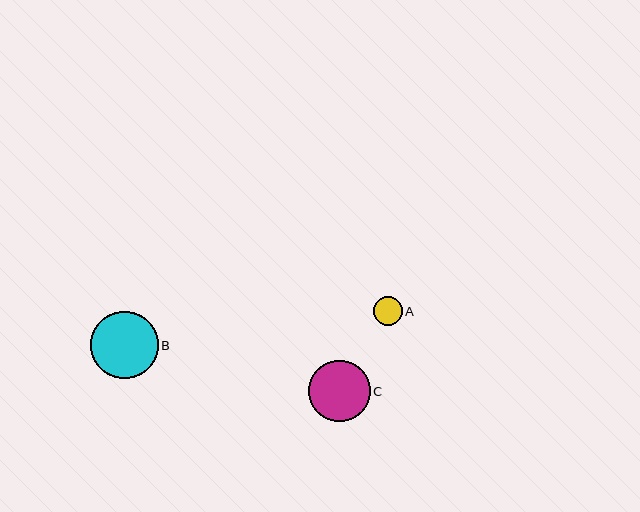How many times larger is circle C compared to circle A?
Circle C is approximately 2.1 times the size of circle A.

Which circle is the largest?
Circle B is the largest with a size of approximately 67 pixels.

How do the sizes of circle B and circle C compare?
Circle B and circle C are approximately the same size.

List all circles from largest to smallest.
From largest to smallest: B, C, A.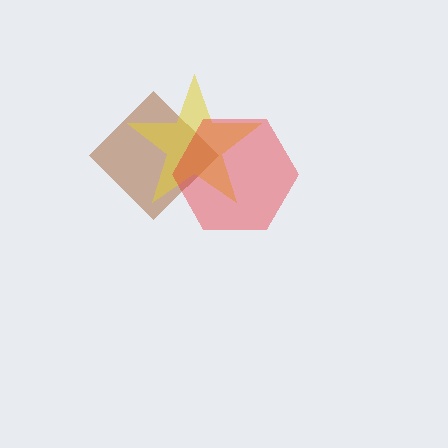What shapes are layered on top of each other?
The layered shapes are: a brown diamond, a yellow star, a red hexagon.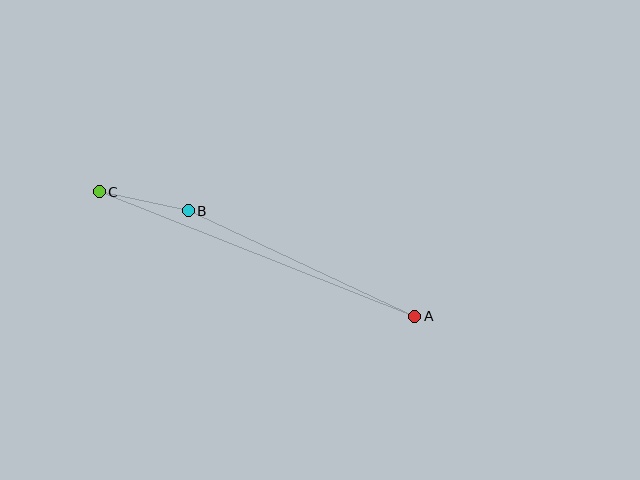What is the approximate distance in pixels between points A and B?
The distance between A and B is approximately 250 pixels.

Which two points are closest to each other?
Points B and C are closest to each other.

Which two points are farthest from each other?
Points A and C are farthest from each other.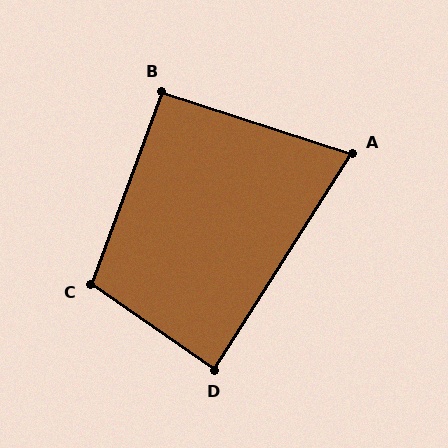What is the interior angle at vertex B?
Approximately 92 degrees (approximately right).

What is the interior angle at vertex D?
Approximately 88 degrees (approximately right).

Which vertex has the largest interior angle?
C, at approximately 105 degrees.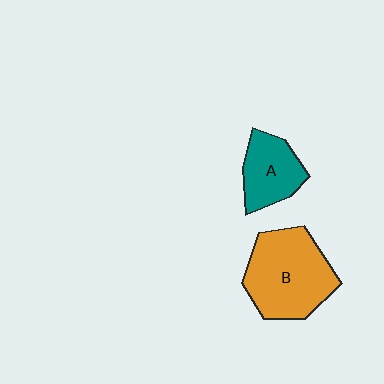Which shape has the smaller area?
Shape A (teal).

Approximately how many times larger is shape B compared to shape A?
Approximately 1.8 times.